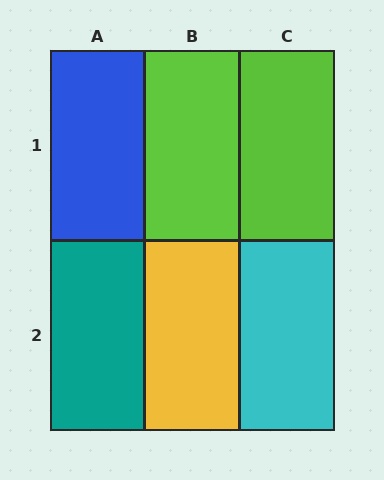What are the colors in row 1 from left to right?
Blue, lime, lime.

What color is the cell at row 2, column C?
Cyan.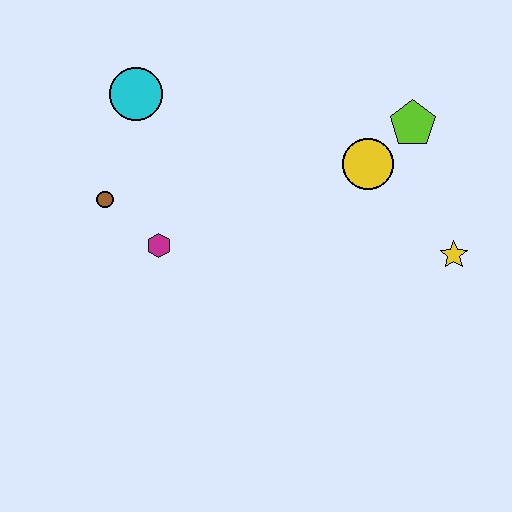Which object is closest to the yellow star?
The yellow circle is closest to the yellow star.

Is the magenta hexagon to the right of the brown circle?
Yes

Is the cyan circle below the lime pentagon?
No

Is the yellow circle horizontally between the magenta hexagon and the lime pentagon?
Yes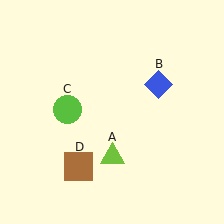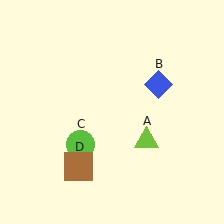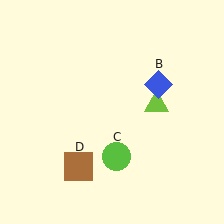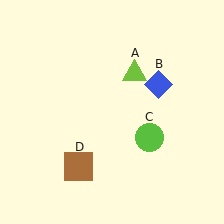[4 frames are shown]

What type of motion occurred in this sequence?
The lime triangle (object A), lime circle (object C) rotated counterclockwise around the center of the scene.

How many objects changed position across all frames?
2 objects changed position: lime triangle (object A), lime circle (object C).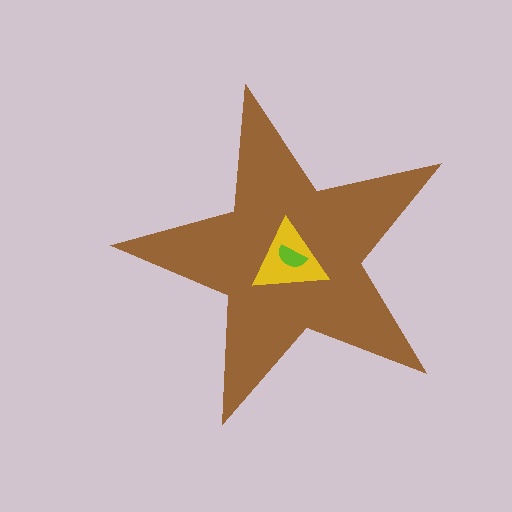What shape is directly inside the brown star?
The yellow triangle.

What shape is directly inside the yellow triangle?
The lime semicircle.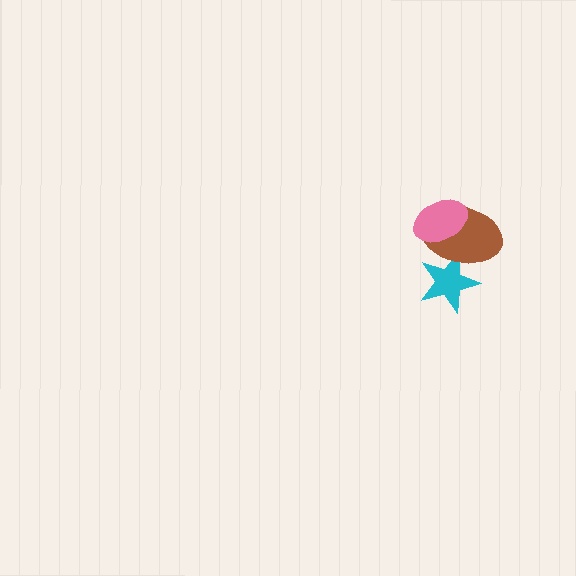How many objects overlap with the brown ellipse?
2 objects overlap with the brown ellipse.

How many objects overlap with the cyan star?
1 object overlaps with the cyan star.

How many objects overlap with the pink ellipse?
1 object overlaps with the pink ellipse.